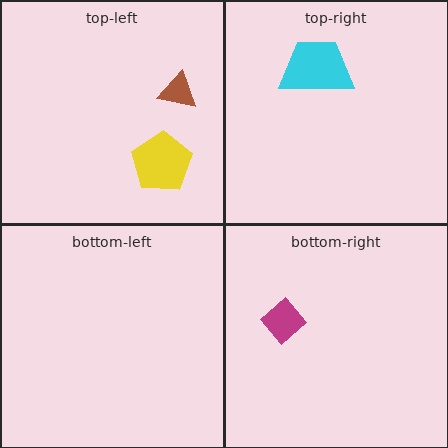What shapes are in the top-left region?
The yellow pentagon, the brown triangle.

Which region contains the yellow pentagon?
The top-left region.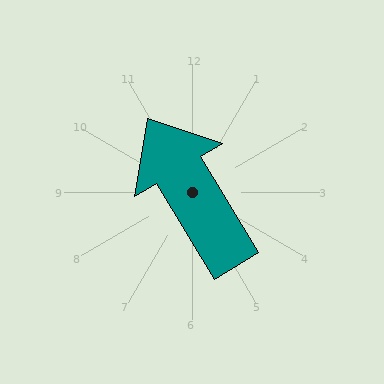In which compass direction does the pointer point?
Northwest.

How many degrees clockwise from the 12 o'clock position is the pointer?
Approximately 329 degrees.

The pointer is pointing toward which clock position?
Roughly 11 o'clock.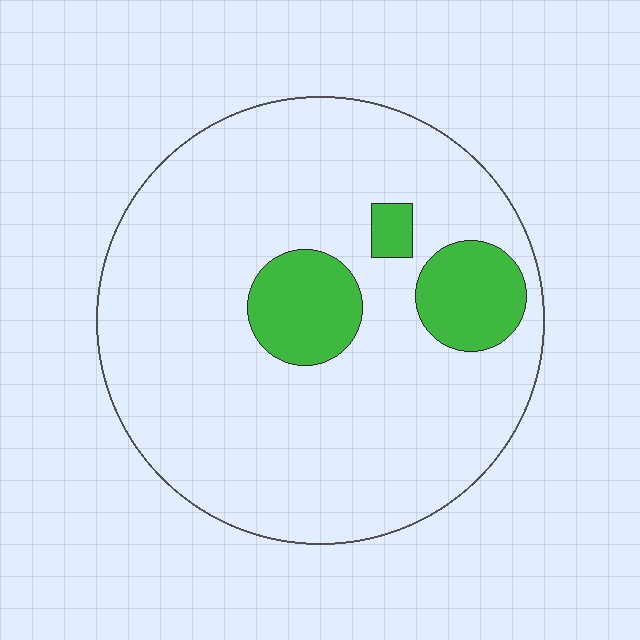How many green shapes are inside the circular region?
3.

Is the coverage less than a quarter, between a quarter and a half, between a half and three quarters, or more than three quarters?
Less than a quarter.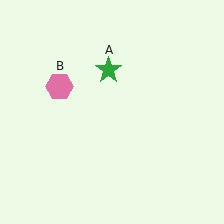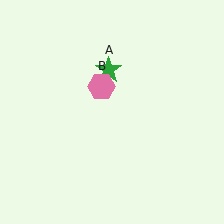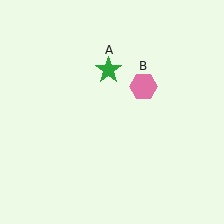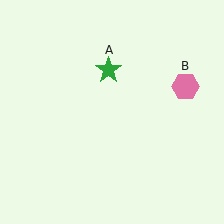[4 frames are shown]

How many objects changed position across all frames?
1 object changed position: pink hexagon (object B).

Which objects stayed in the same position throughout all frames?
Green star (object A) remained stationary.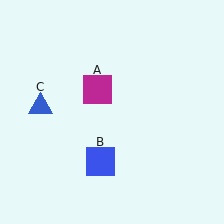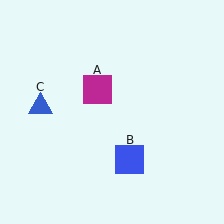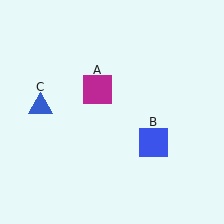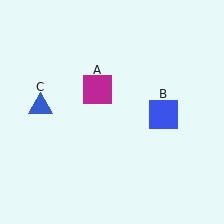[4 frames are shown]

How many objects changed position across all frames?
1 object changed position: blue square (object B).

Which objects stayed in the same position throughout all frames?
Magenta square (object A) and blue triangle (object C) remained stationary.